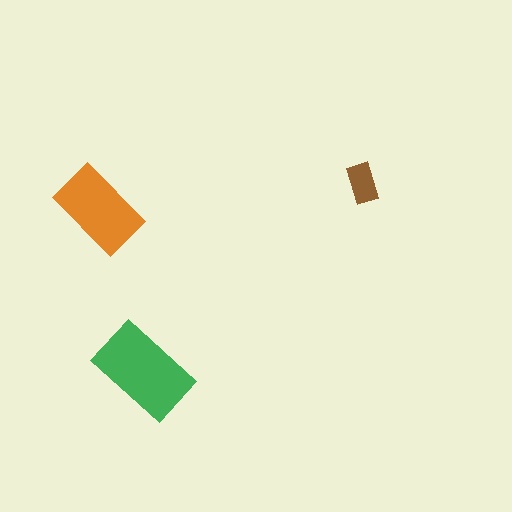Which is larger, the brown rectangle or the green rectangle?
The green one.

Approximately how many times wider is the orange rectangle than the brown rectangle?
About 2 times wider.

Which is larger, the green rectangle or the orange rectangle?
The green one.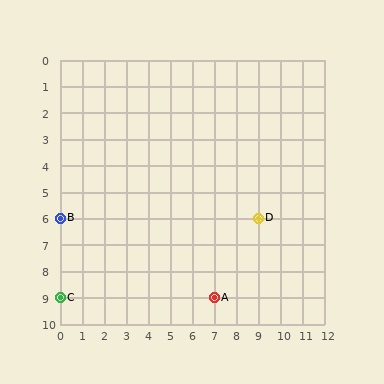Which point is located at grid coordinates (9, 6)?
Point D is at (9, 6).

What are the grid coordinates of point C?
Point C is at grid coordinates (0, 9).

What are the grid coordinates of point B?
Point B is at grid coordinates (0, 6).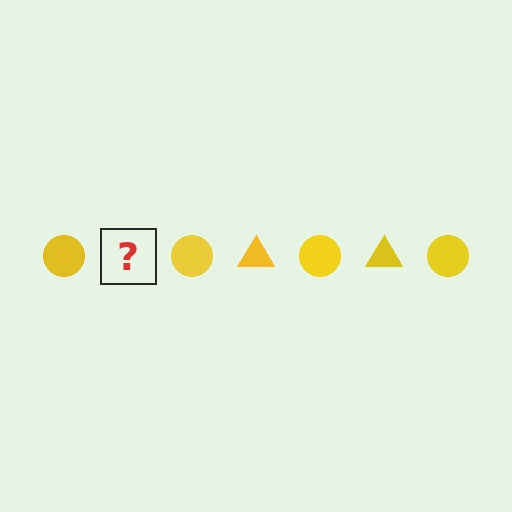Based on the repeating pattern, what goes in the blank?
The blank should be a yellow triangle.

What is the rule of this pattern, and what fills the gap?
The rule is that the pattern cycles through circle, triangle shapes in yellow. The gap should be filled with a yellow triangle.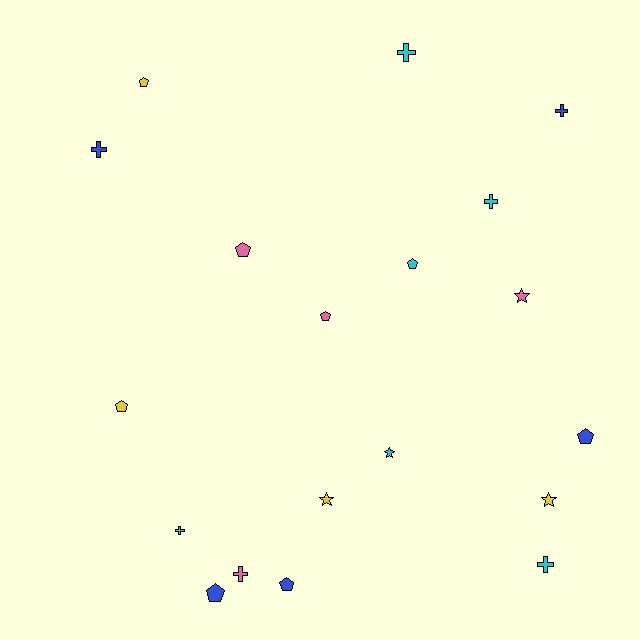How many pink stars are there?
There is 1 pink star.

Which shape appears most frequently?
Pentagon, with 8 objects.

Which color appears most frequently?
Cyan, with 6 objects.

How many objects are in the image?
There are 19 objects.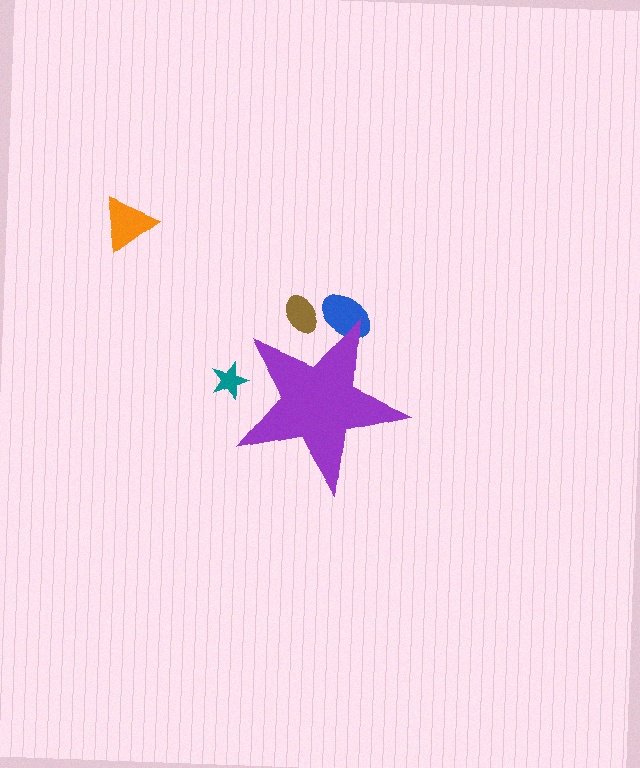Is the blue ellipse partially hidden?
Yes, the blue ellipse is partially hidden behind the purple star.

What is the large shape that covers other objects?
A purple star.